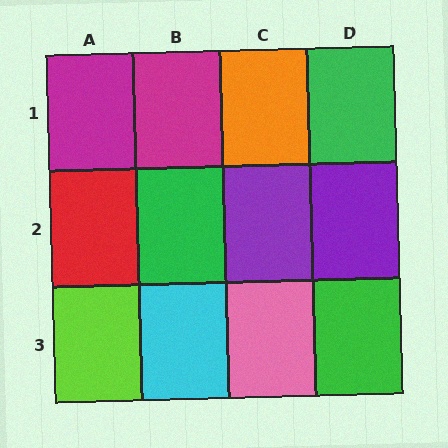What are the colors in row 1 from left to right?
Magenta, magenta, orange, green.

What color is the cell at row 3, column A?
Lime.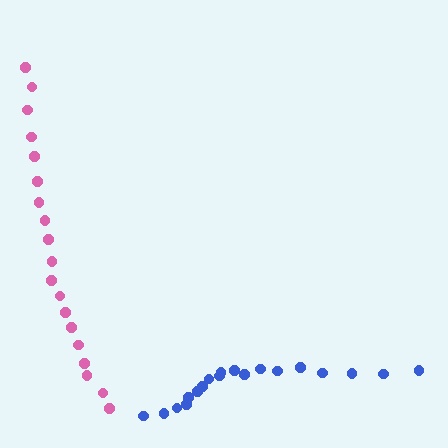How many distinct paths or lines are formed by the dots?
There are 2 distinct paths.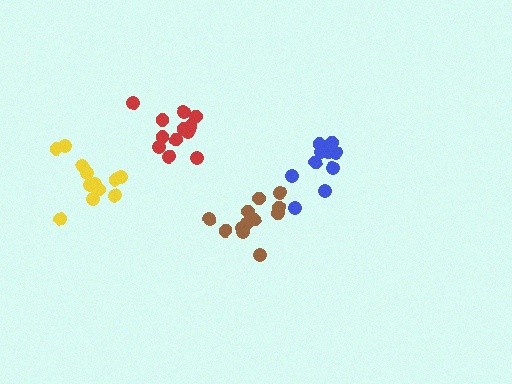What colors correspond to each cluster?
The clusters are colored: brown, yellow, red, blue.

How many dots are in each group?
Group 1: 13 dots, Group 2: 13 dots, Group 3: 13 dots, Group 4: 10 dots (49 total).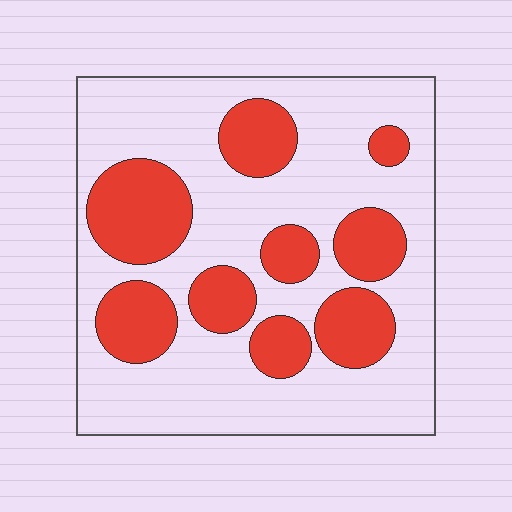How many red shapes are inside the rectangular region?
9.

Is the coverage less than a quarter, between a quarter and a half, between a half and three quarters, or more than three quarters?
Between a quarter and a half.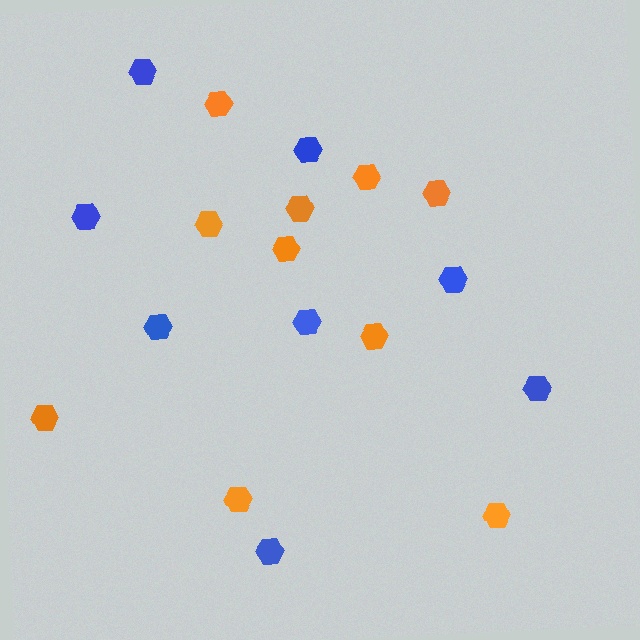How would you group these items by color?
There are 2 groups: one group of orange hexagons (10) and one group of blue hexagons (8).